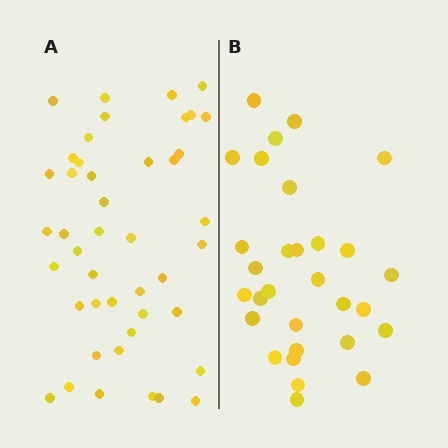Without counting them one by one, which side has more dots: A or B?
Region A (the left region) has more dots.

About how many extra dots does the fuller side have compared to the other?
Region A has approximately 15 more dots than region B.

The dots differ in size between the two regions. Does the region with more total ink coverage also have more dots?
No. Region B has more total ink coverage because its dots are larger, but region A actually contains more individual dots. Total area can be misleading — the number of items is what matters here.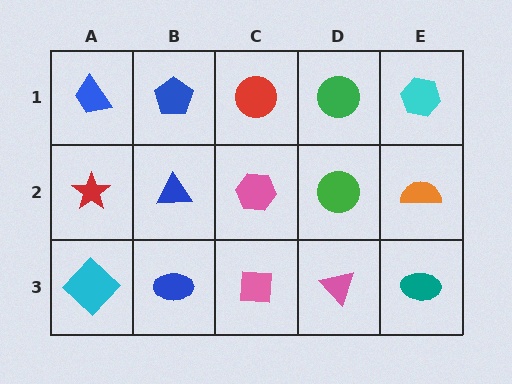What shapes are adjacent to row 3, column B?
A blue triangle (row 2, column B), a cyan diamond (row 3, column A), a pink square (row 3, column C).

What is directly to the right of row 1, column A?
A blue pentagon.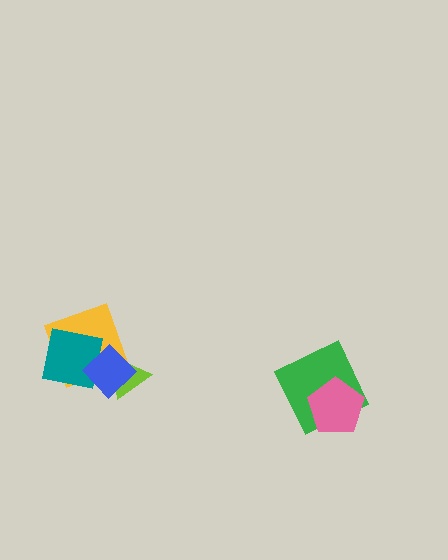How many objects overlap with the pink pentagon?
1 object overlaps with the pink pentagon.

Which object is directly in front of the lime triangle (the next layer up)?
The yellow diamond is directly in front of the lime triangle.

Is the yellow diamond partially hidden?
Yes, it is partially covered by another shape.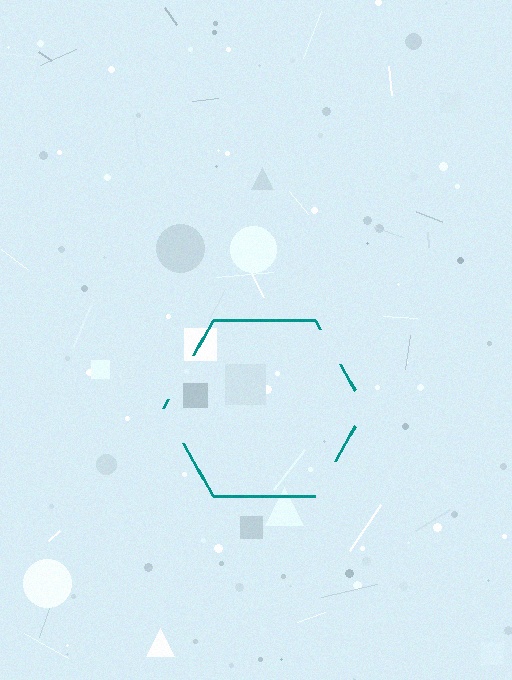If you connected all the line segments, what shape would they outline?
They would outline a hexagon.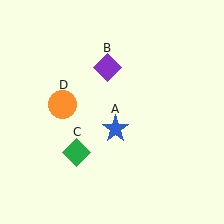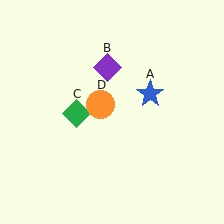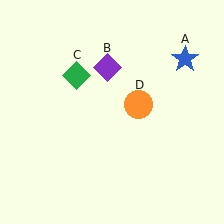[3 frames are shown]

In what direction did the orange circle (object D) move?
The orange circle (object D) moved right.